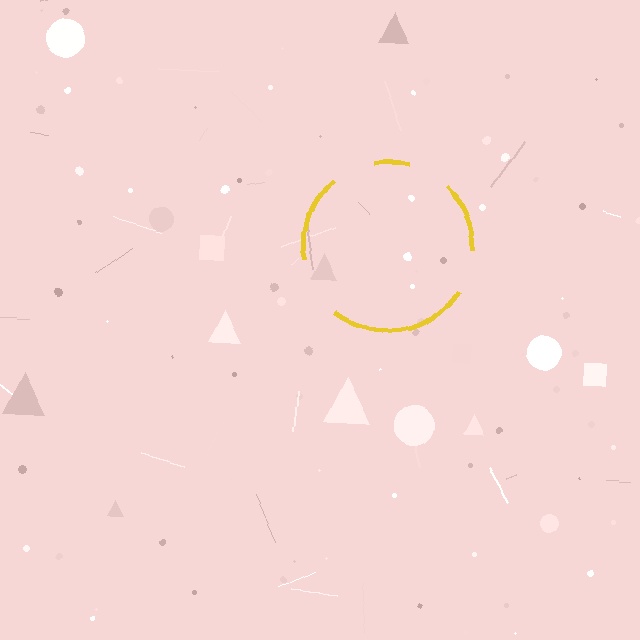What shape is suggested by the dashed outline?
The dashed outline suggests a circle.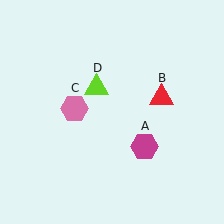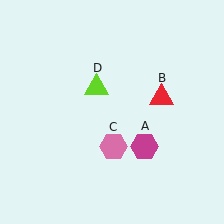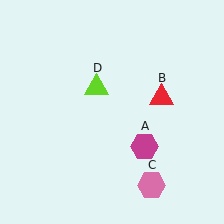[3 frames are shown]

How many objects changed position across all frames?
1 object changed position: pink hexagon (object C).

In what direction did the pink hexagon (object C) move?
The pink hexagon (object C) moved down and to the right.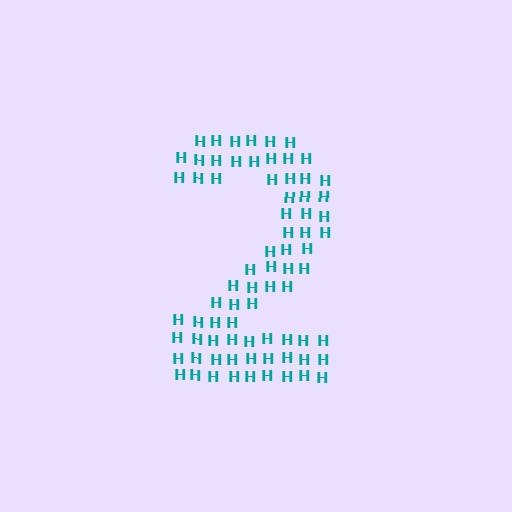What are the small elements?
The small elements are letter H's.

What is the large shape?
The large shape is the digit 2.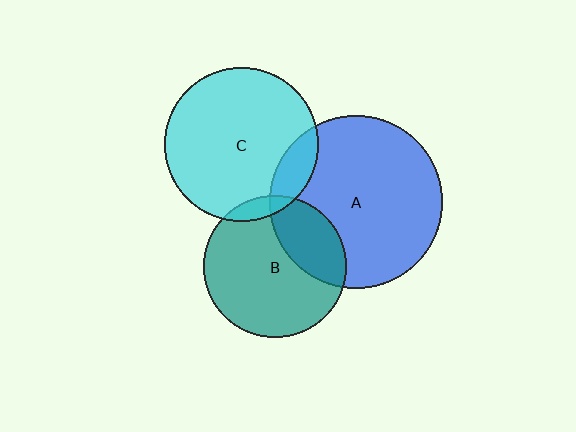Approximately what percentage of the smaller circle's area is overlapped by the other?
Approximately 5%.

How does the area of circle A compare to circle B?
Approximately 1.5 times.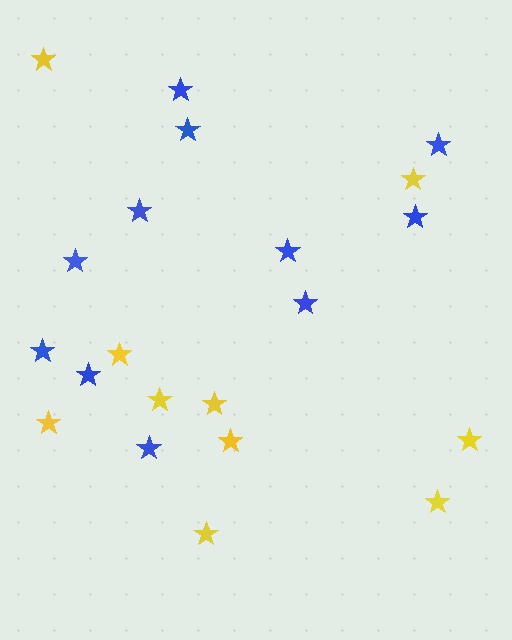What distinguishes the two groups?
There are 2 groups: one group of blue stars (11) and one group of yellow stars (10).